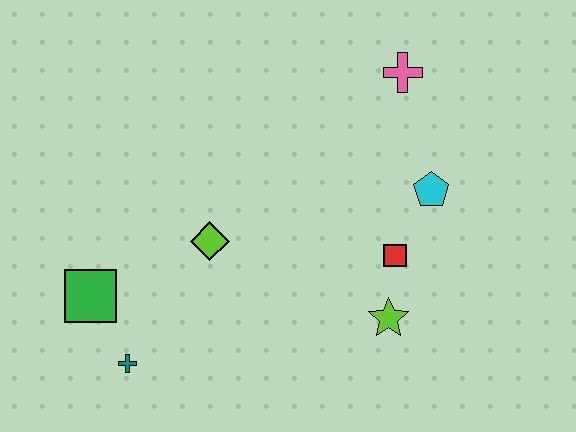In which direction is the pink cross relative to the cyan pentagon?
The pink cross is above the cyan pentagon.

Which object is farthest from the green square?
The pink cross is farthest from the green square.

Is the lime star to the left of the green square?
No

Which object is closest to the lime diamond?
The green square is closest to the lime diamond.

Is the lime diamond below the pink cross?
Yes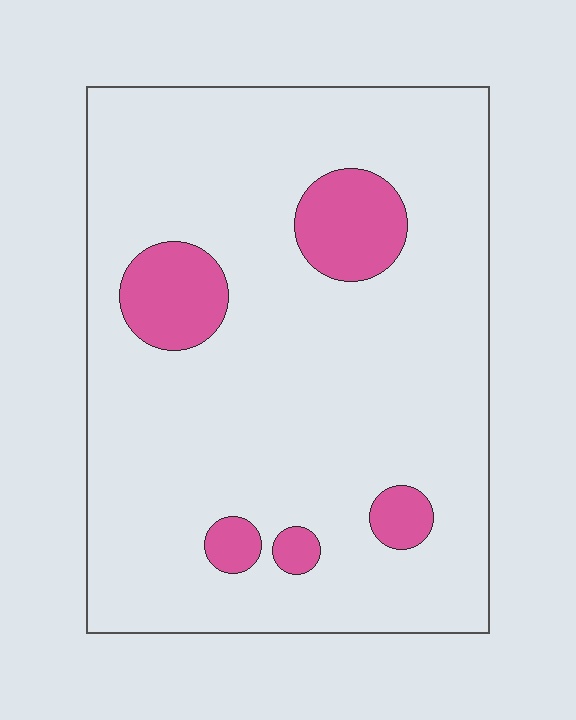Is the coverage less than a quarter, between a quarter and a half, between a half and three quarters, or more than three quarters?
Less than a quarter.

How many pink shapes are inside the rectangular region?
5.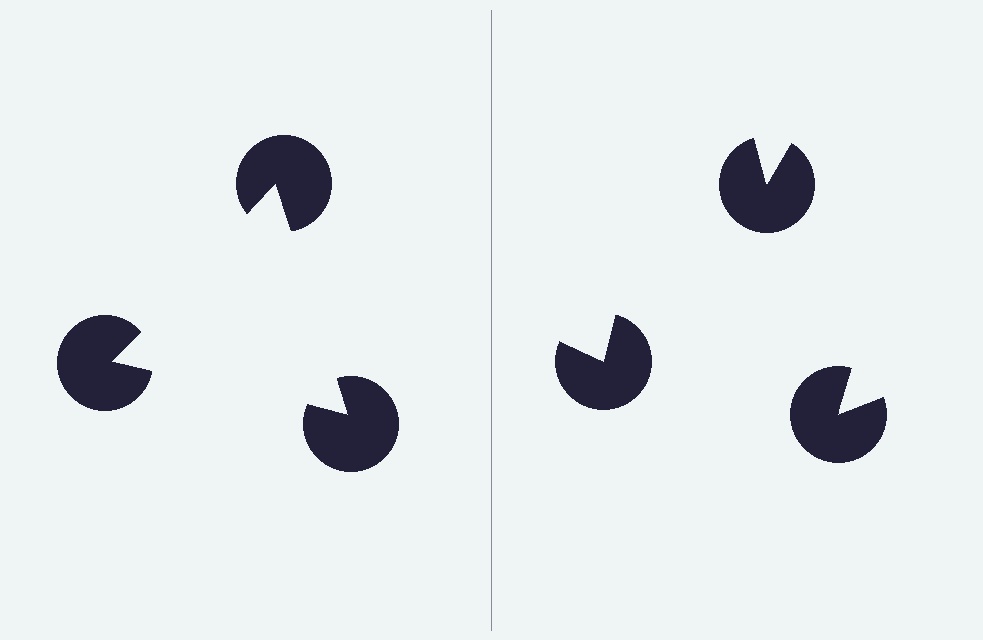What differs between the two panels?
The pac-man discs are positioned identically on both sides; only the wedge orientations differ. On the left they align to a triangle; on the right they are misaligned.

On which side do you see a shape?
An illusory triangle appears on the left side. On the right side the wedge cuts are rotated, so no coherent shape forms.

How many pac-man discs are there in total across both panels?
6 — 3 on each side.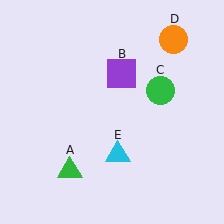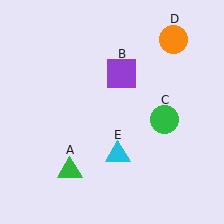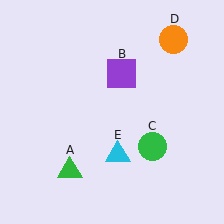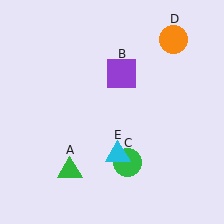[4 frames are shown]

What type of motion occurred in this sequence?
The green circle (object C) rotated clockwise around the center of the scene.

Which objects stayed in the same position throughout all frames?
Green triangle (object A) and purple square (object B) and orange circle (object D) and cyan triangle (object E) remained stationary.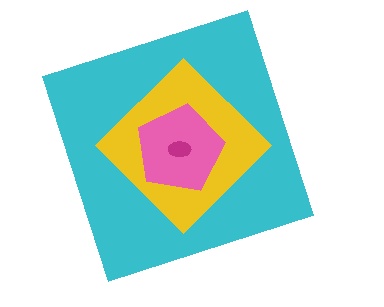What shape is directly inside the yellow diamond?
The pink pentagon.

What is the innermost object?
The magenta ellipse.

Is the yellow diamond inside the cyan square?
Yes.